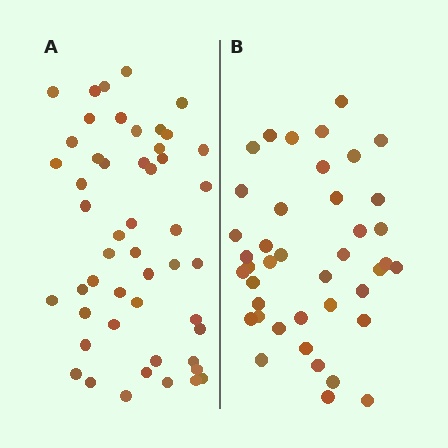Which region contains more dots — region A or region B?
Region A (the left region) has more dots.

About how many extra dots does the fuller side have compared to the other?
Region A has roughly 8 or so more dots than region B.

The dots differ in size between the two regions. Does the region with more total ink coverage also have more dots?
No. Region B has more total ink coverage because its dots are larger, but region A actually contains more individual dots. Total area can be misleading — the number of items is what matters here.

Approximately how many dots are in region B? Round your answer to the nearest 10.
About 40 dots. (The exact count is 41, which rounds to 40.)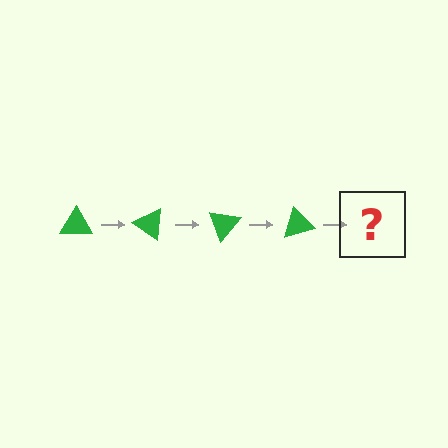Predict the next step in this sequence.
The next step is a green triangle rotated 140 degrees.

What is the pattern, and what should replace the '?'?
The pattern is that the triangle rotates 35 degrees each step. The '?' should be a green triangle rotated 140 degrees.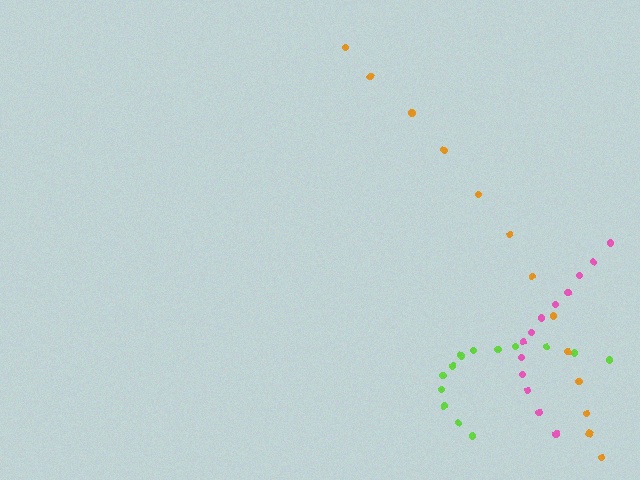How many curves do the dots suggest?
There are 3 distinct paths.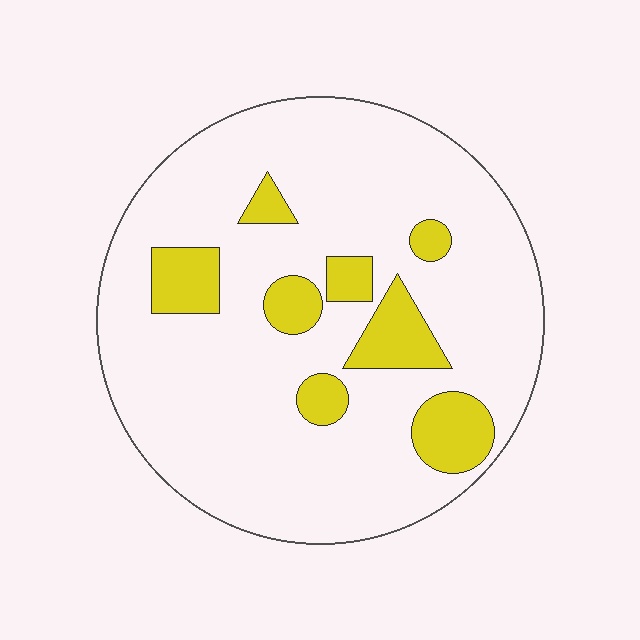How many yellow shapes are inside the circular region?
8.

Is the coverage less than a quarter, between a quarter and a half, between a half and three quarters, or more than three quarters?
Less than a quarter.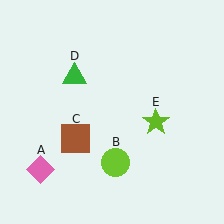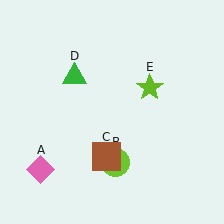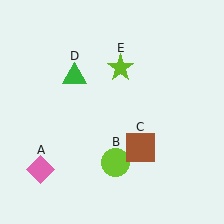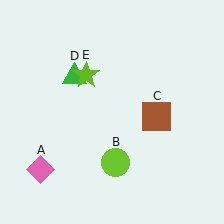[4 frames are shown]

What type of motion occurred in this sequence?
The brown square (object C), lime star (object E) rotated counterclockwise around the center of the scene.